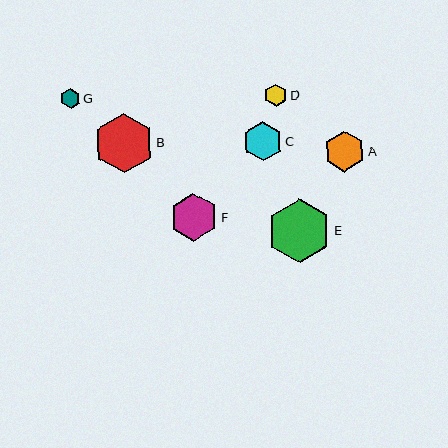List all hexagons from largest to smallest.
From largest to smallest: E, B, F, A, C, D, G.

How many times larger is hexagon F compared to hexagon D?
Hexagon F is approximately 2.1 times the size of hexagon D.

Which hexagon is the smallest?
Hexagon G is the smallest with a size of approximately 20 pixels.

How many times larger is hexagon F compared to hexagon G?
Hexagon F is approximately 2.4 times the size of hexagon G.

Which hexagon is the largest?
Hexagon E is the largest with a size of approximately 64 pixels.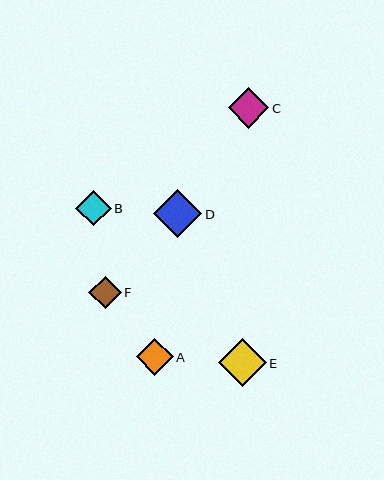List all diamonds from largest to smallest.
From largest to smallest: D, E, C, A, B, F.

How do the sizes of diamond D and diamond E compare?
Diamond D and diamond E are approximately the same size.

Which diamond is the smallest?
Diamond F is the smallest with a size of approximately 32 pixels.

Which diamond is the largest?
Diamond D is the largest with a size of approximately 48 pixels.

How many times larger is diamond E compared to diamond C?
Diamond E is approximately 1.2 times the size of diamond C.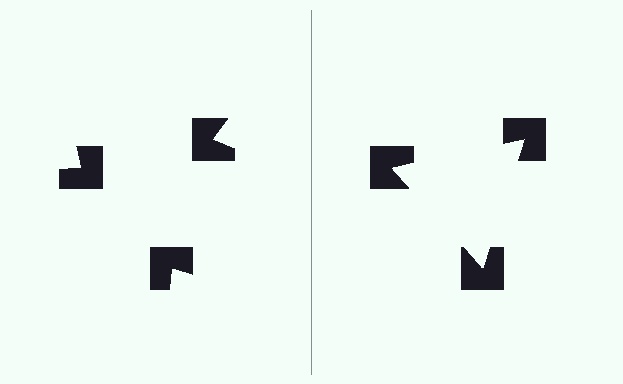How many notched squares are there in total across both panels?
6 — 3 on each side.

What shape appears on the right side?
An illusory triangle.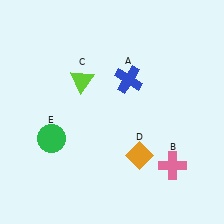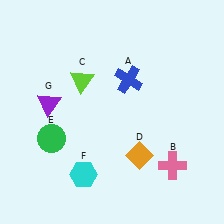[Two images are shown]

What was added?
A cyan hexagon (F), a purple triangle (G) were added in Image 2.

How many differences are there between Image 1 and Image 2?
There are 2 differences between the two images.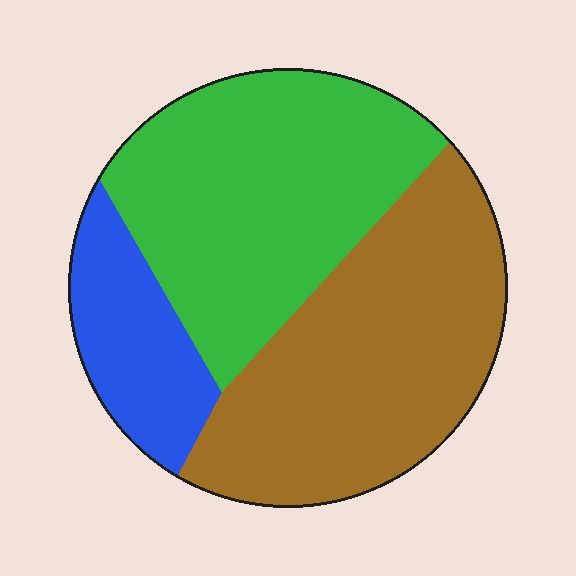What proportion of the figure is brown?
Brown takes up about two fifths (2/5) of the figure.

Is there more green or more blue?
Green.